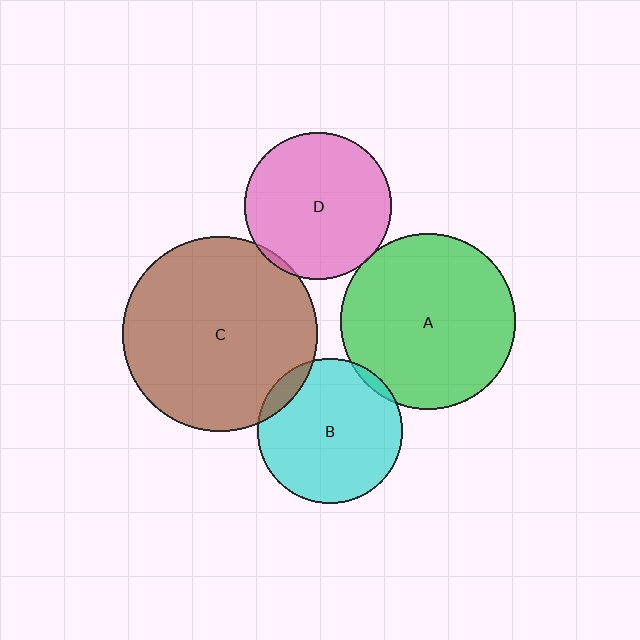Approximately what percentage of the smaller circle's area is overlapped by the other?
Approximately 5%.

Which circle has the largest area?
Circle C (brown).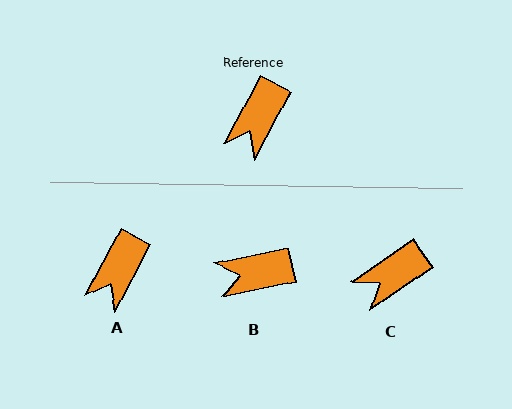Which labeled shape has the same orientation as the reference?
A.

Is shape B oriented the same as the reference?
No, it is off by about 50 degrees.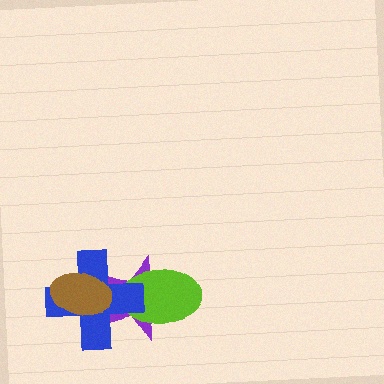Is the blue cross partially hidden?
Yes, it is partially covered by another shape.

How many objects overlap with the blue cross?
3 objects overlap with the blue cross.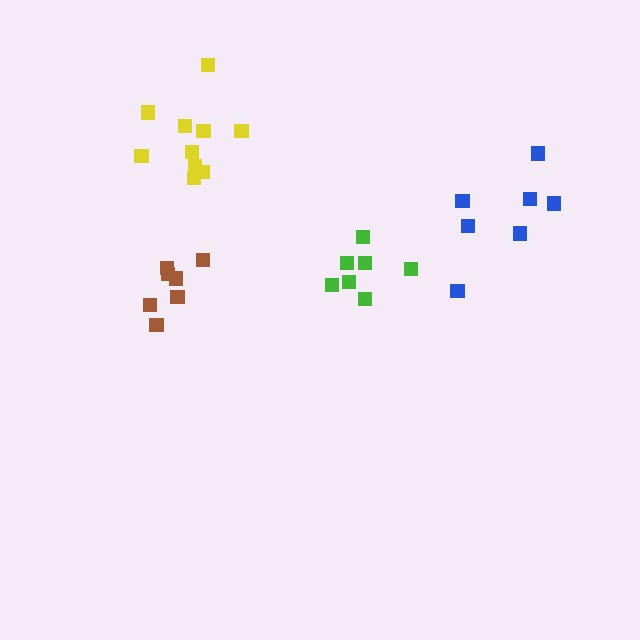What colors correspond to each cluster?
The clusters are colored: green, blue, yellow, brown.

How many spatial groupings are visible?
There are 4 spatial groupings.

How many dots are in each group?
Group 1: 7 dots, Group 2: 7 dots, Group 3: 10 dots, Group 4: 7 dots (31 total).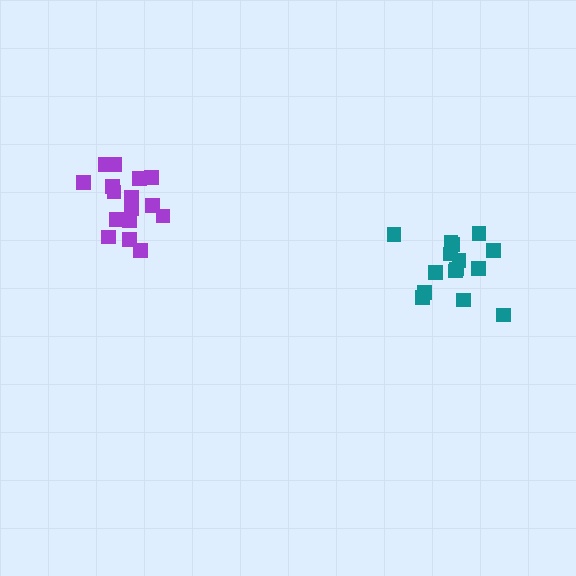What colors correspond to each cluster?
The clusters are colored: purple, teal.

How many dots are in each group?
Group 1: 16 dots, Group 2: 15 dots (31 total).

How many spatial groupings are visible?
There are 2 spatial groupings.